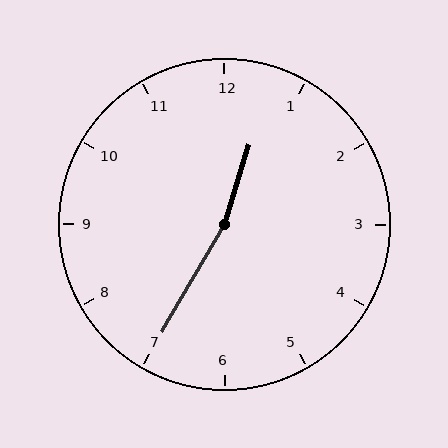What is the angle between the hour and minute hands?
Approximately 168 degrees.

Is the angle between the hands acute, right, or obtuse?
It is obtuse.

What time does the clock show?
12:35.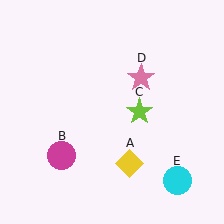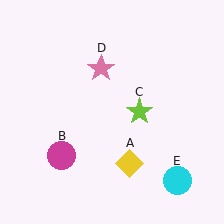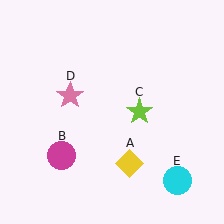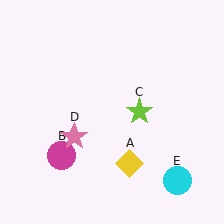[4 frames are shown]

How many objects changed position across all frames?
1 object changed position: pink star (object D).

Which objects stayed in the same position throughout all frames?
Yellow diamond (object A) and magenta circle (object B) and lime star (object C) and cyan circle (object E) remained stationary.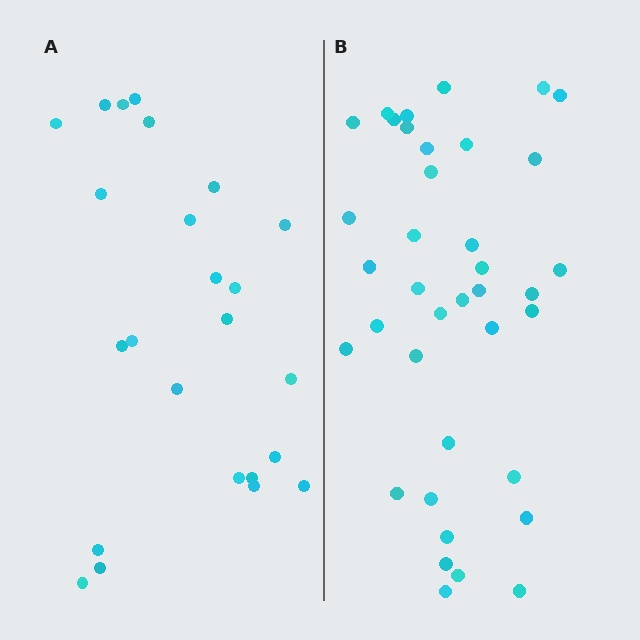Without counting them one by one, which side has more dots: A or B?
Region B (the right region) has more dots.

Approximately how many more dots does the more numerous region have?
Region B has approximately 15 more dots than region A.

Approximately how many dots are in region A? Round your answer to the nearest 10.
About 20 dots. (The exact count is 24, which rounds to 20.)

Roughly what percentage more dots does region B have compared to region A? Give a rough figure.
About 60% more.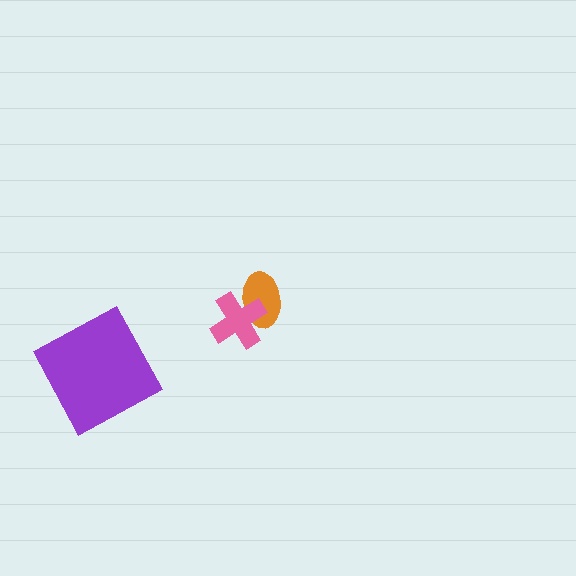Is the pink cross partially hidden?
No, no other shape covers it.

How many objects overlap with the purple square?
0 objects overlap with the purple square.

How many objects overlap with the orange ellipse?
1 object overlaps with the orange ellipse.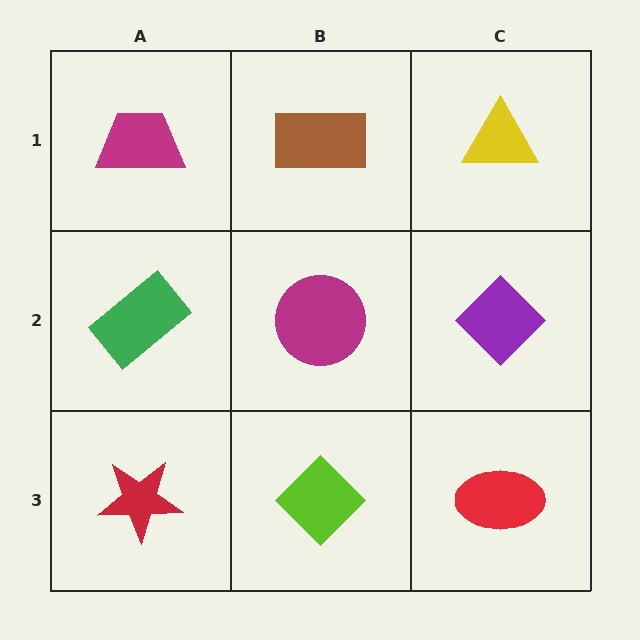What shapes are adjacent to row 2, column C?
A yellow triangle (row 1, column C), a red ellipse (row 3, column C), a magenta circle (row 2, column B).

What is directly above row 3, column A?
A green rectangle.